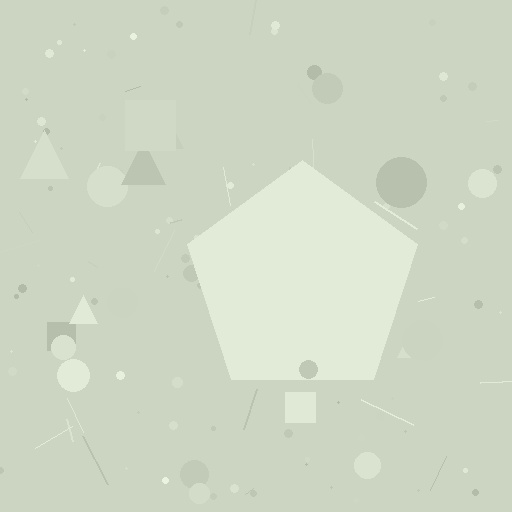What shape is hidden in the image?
A pentagon is hidden in the image.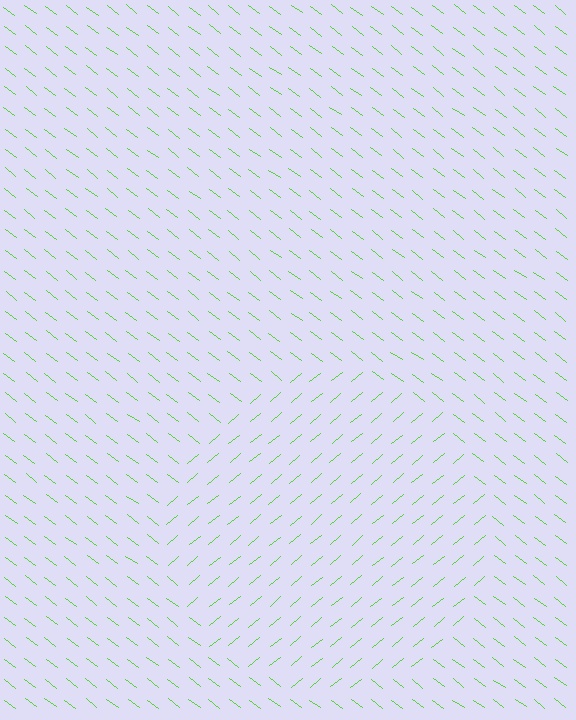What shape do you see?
I see a circle.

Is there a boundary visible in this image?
Yes, there is a texture boundary formed by a change in line orientation.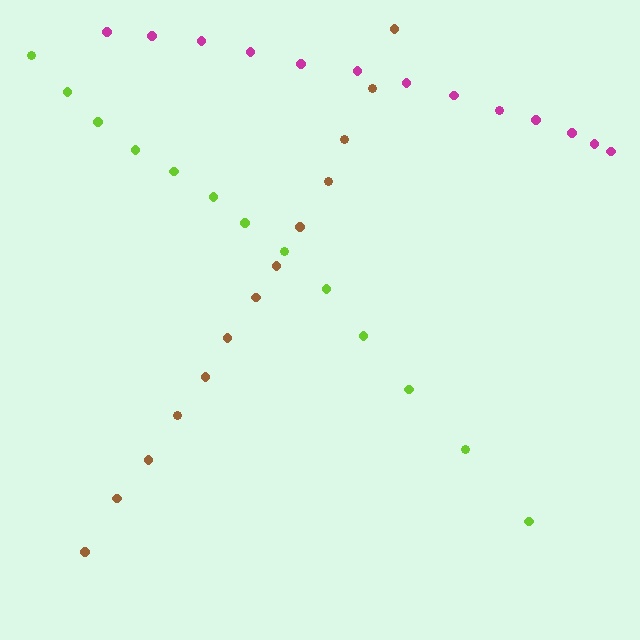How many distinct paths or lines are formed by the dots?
There are 3 distinct paths.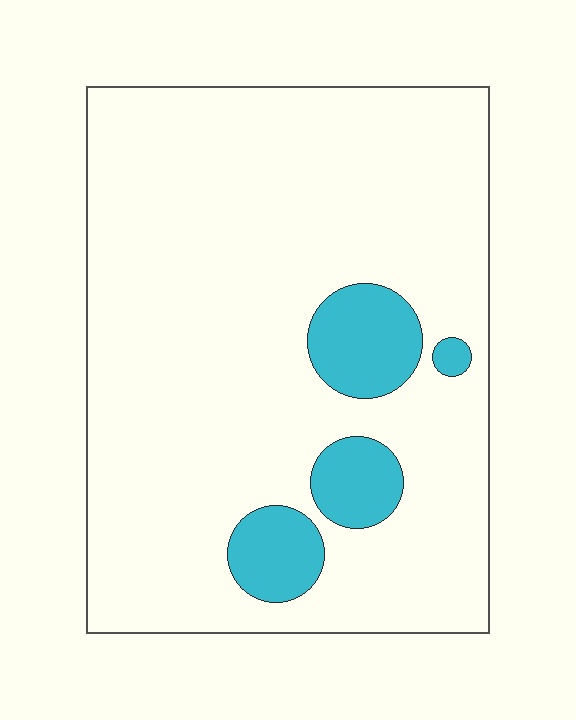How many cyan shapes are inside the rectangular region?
4.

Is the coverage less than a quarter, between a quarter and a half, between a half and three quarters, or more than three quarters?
Less than a quarter.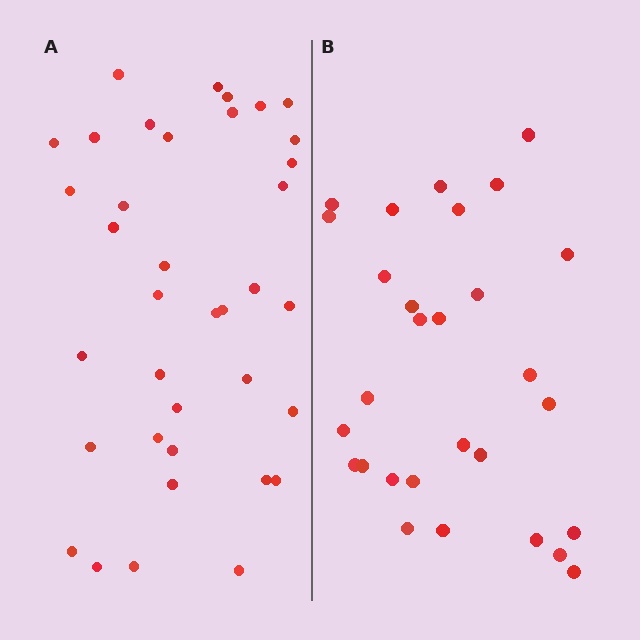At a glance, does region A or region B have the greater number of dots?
Region A (the left region) has more dots.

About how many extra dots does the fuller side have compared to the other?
Region A has roughly 8 or so more dots than region B.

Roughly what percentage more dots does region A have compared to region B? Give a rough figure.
About 30% more.